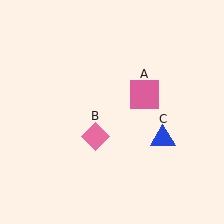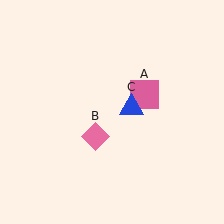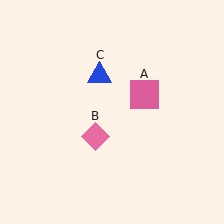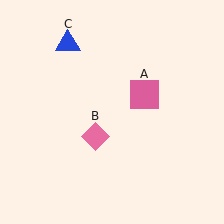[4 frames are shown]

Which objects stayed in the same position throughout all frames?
Pink square (object A) and pink diamond (object B) remained stationary.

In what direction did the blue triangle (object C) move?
The blue triangle (object C) moved up and to the left.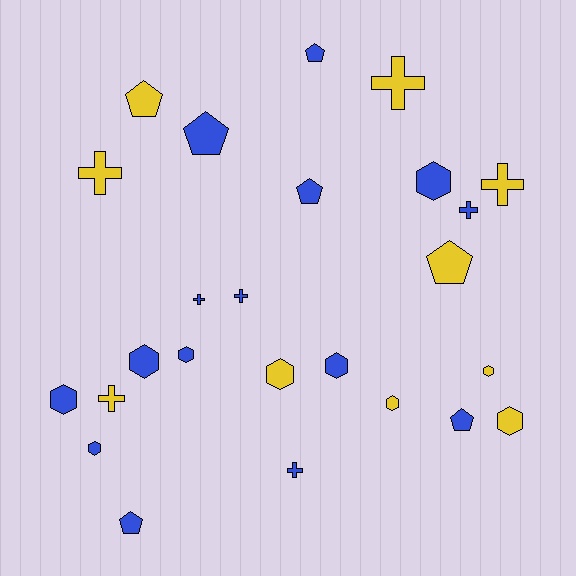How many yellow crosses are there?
There are 4 yellow crosses.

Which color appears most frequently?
Blue, with 15 objects.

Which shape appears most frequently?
Hexagon, with 10 objects.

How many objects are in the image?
There are 25 objects.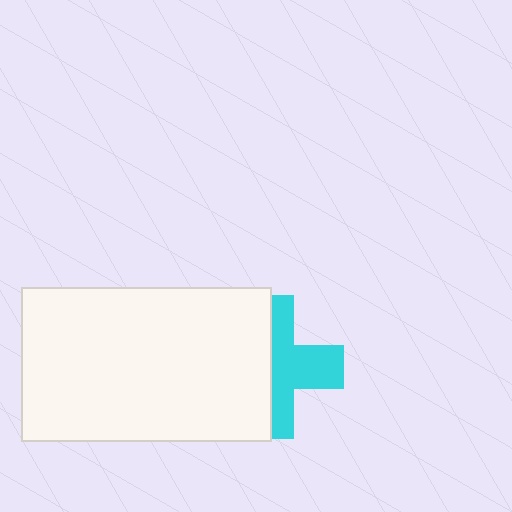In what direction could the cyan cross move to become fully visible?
The cyan cross could move right. That would shift it out from behind the white rectangle entirely.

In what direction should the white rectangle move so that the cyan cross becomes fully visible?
The white rectangle should move left. That is the shortest direction to clear the overlap and leave the cyan cross fully visible.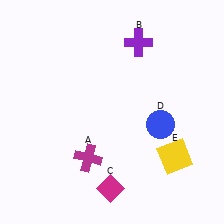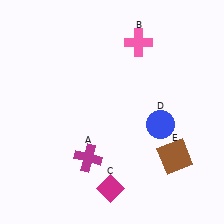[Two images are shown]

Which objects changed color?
B changed from purple to pink. E changed from yellow to brown.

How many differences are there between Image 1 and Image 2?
There are 2 differences between the two images.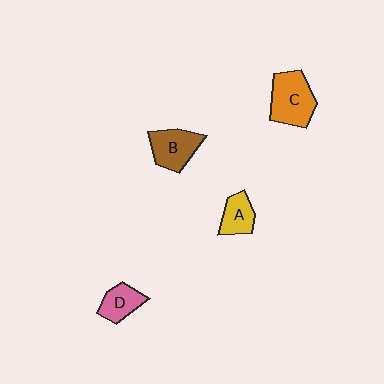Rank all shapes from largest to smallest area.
From largest to smallest: C (orange), B (brown), D (pink), A (yellow).